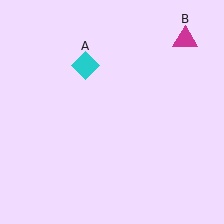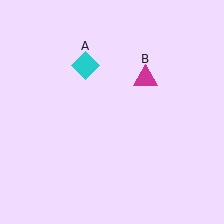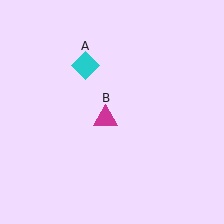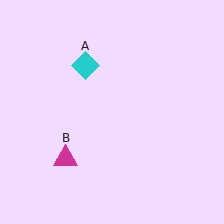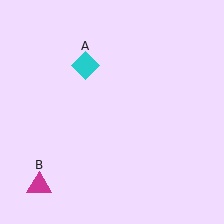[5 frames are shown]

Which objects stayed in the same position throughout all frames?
Cyan diamond (object A) remained stationary.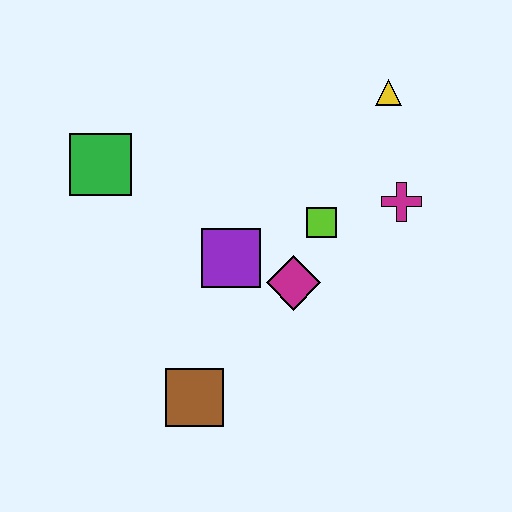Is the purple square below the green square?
Yes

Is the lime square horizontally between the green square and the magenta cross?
Yes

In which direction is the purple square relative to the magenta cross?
The purple square is to the left of the magenta cross.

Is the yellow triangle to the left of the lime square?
No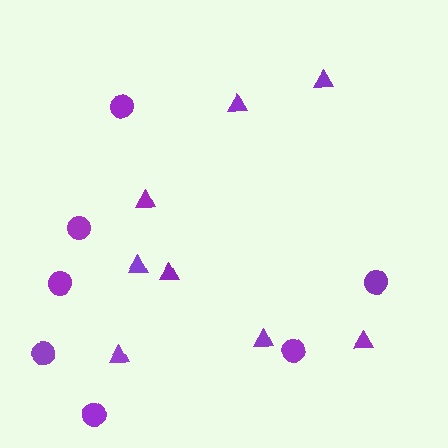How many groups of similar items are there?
There are 2 groups: one group of triangles (8) and one group of circles (7).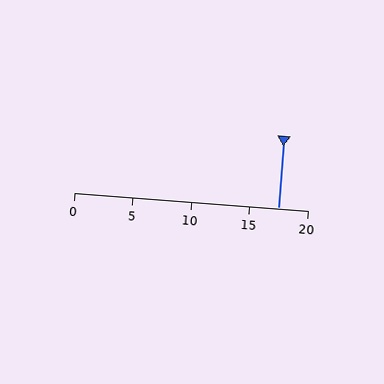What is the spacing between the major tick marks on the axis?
The major ticks are spaced 5 apart.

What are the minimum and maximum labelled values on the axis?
The axis runs from 0 to 20.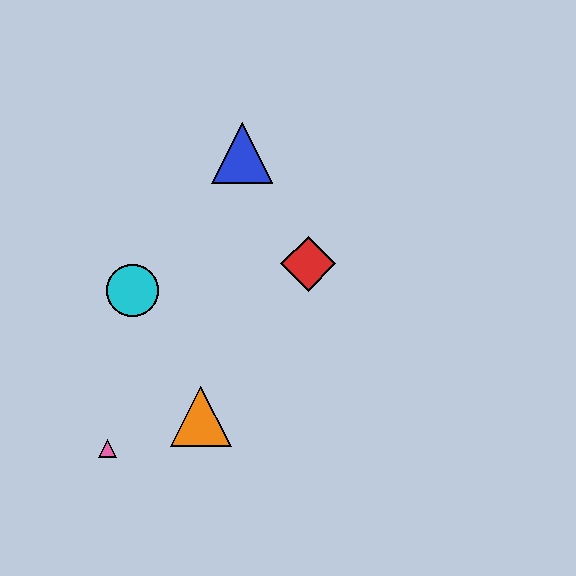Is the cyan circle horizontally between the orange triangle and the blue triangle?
No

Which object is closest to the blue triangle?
The red diamond is closest to the blue triangle.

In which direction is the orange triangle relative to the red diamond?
The orange triangle is below the red diamond.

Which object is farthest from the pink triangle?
The blue triangle is farthest from the pink triangle.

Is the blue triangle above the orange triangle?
Yes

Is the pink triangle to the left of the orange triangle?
Yes